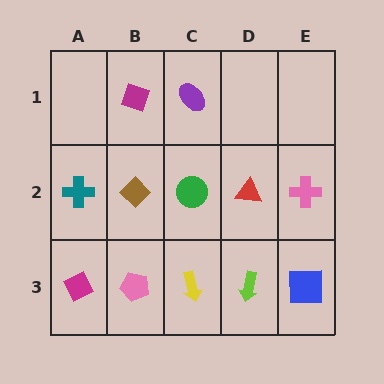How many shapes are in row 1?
2 shapes.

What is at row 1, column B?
A magenta diamond.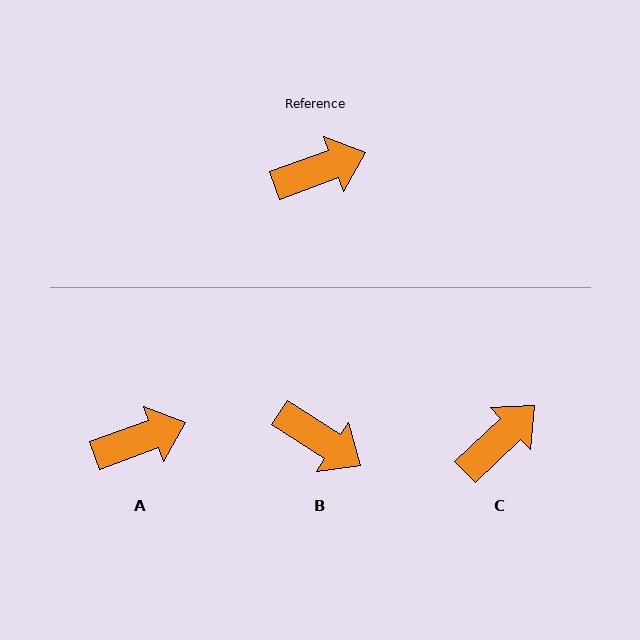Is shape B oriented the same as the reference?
No, it is off by about 54 degrees.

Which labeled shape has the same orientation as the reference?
A.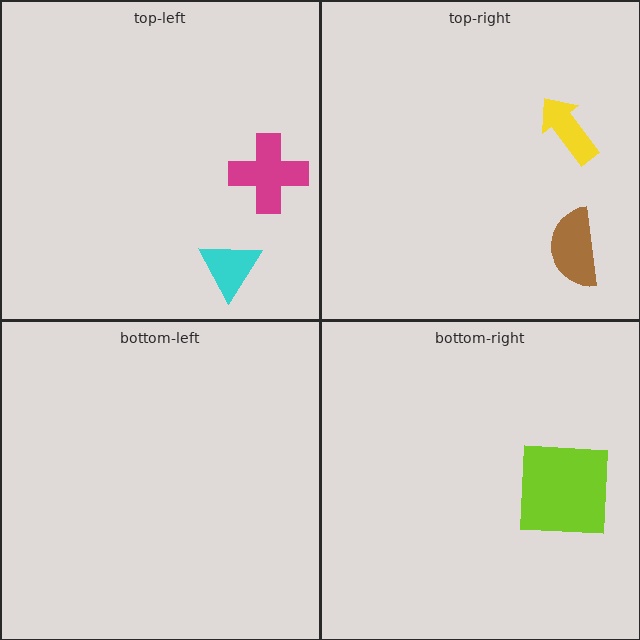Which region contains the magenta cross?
The top-left region.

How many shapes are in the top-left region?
2.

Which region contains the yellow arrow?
The top-right region.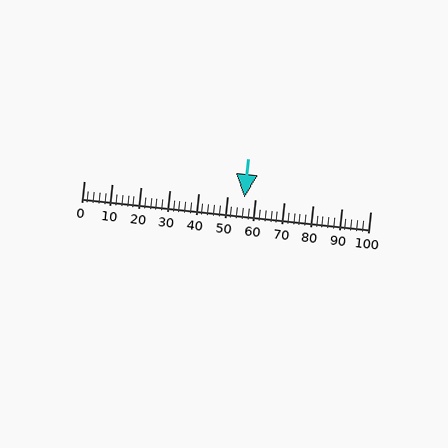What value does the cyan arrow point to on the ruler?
The cyan arrow points to approximately 56.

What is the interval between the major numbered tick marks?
The major tick marks are spaced 10 units apart.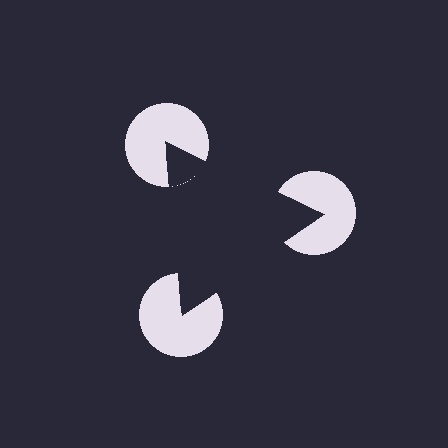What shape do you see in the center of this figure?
An illusory triangle — its edges are inferred from the aligned wedge cuts in the pac-man discs, not physically drawn.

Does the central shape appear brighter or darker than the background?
It typically appears slightly darker than the background, even though no actual brightness change is drawn.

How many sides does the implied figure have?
3 sides.